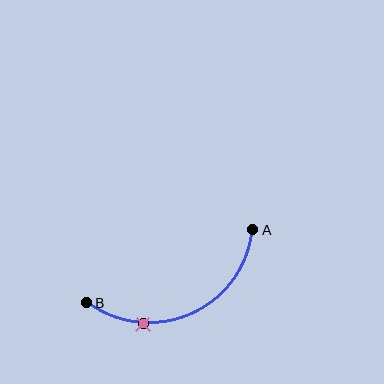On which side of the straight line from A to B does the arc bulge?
The arc bulges below the straight line connecting A and B.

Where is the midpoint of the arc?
The arc midpoint is the point on the curve farthest from the straight line joining A and B. It sits below that line.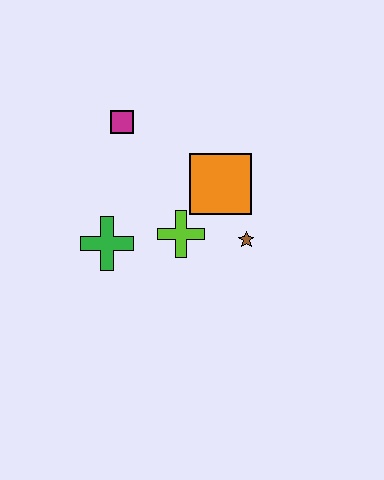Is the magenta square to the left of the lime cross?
Yes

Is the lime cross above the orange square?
No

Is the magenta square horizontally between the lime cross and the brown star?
No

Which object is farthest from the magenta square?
The brown star is farthest from the magenta square.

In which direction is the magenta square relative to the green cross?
The magenta square is above the green cross.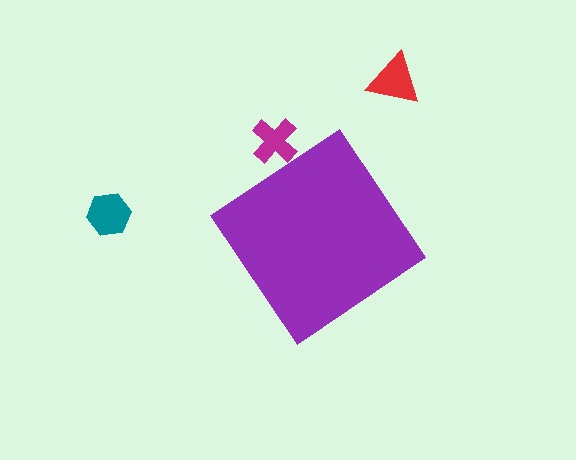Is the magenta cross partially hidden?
Yes, the magenta cross is partially hidden behind the purple diamond.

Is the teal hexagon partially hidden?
No, the teal hexagon is fully visible.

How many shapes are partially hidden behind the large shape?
1 shape is partially hidden.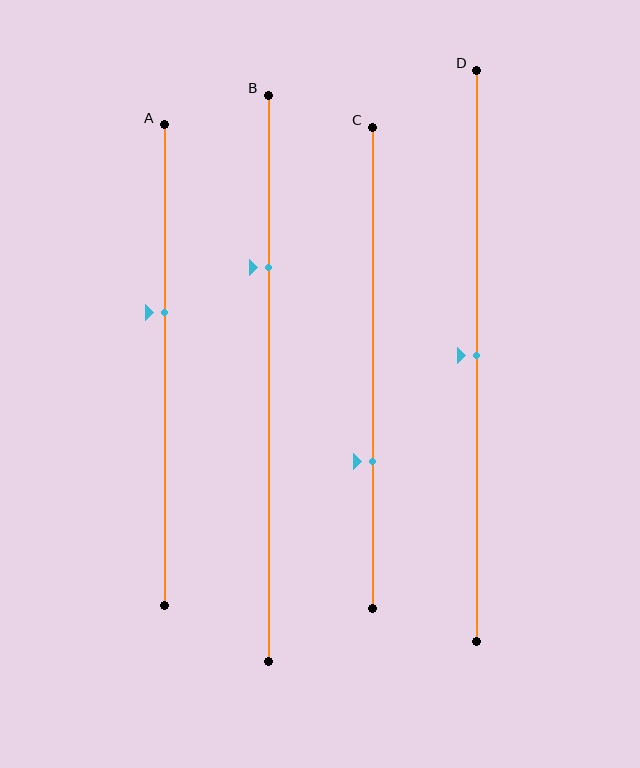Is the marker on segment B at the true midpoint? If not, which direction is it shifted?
No, the marker on segment B is shifted upward by about 20% of the segment length.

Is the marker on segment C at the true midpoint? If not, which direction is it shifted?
No, the marker on segment C is shifted downward by about 20% of the segment length.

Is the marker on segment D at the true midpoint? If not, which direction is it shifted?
Yes, the marker on segment D is at the true midpoint.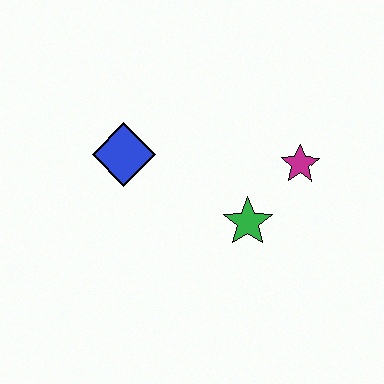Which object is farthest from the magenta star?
The blue diamond is farthest from the magenta star.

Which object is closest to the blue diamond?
The green star is closest to the blue diamond.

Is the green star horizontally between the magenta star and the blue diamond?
Yes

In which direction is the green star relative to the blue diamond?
The green star is to the right of the blue diamond.